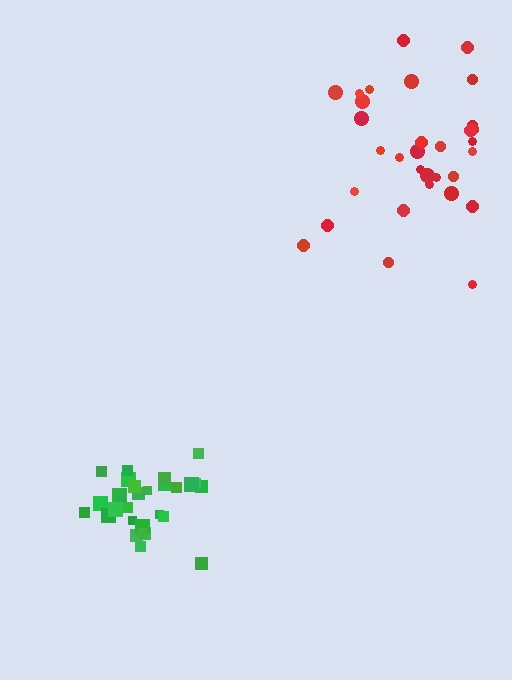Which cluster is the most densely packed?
Green.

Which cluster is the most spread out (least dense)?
Red.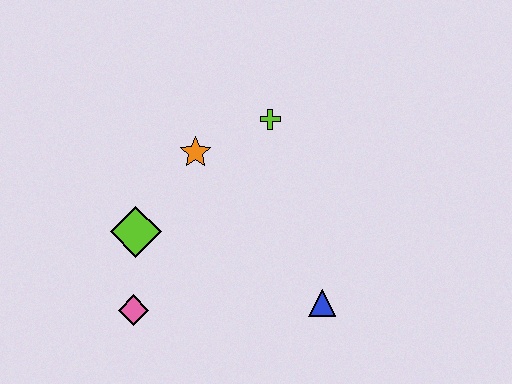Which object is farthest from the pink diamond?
The lime cross is farthest from the pink diamond.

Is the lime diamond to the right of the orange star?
No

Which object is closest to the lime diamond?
The pink diamond is closest to the lime diamond.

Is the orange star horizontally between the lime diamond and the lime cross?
Yes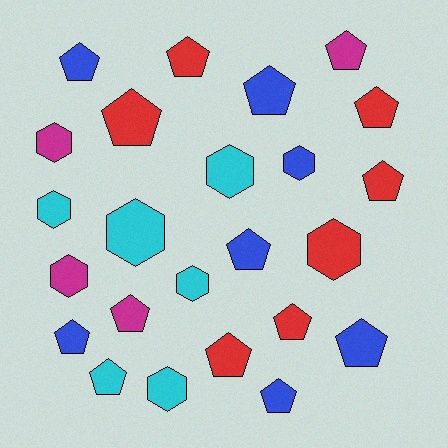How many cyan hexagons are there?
There are 5 cyan hexagons.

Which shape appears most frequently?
Pentagon, with 15 objects.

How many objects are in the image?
There are 24 objects.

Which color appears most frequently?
Blue, with 7 objects.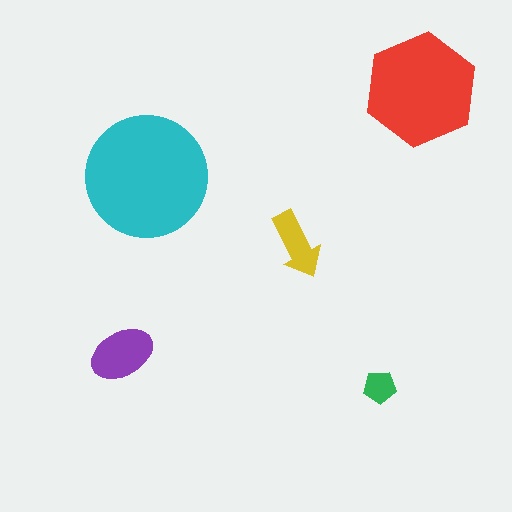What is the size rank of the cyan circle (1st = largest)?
1st.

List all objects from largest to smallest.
The cyan circle, the red hexagon, the purple ellipse, the yellow arrow, the green pentagon.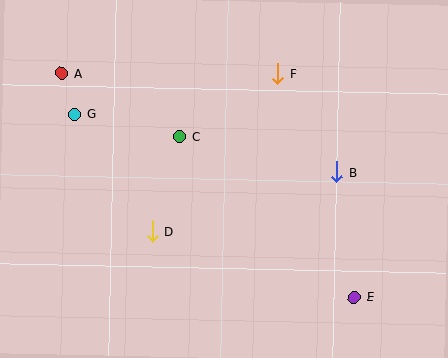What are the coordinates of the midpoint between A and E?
The midpoint between A and E is at (208, 185).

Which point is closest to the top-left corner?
Point A is closest to the top-left corner.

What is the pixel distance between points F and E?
The distance between F and E is 236 pixels.